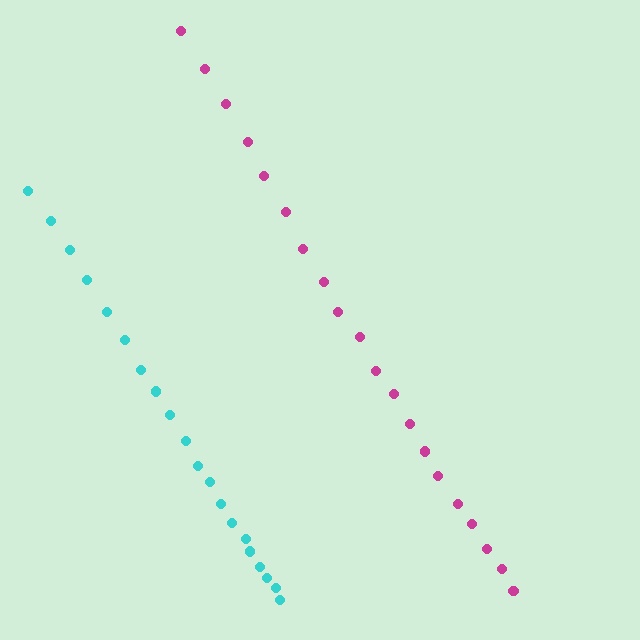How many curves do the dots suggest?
There are 2 distinct paths.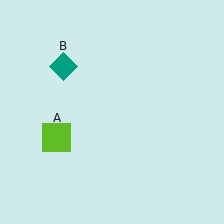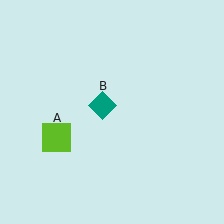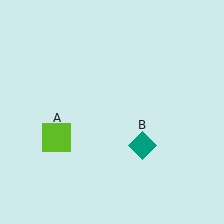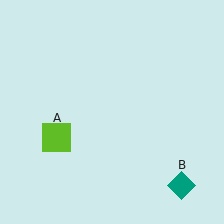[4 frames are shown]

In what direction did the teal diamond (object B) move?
The teal diamond (object B) moved down and to the right.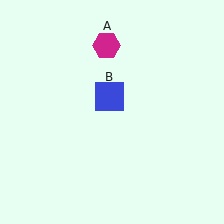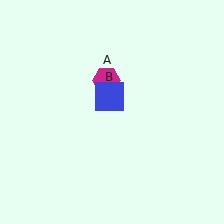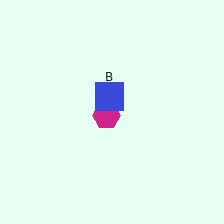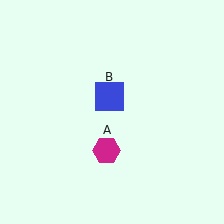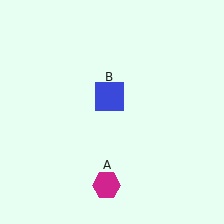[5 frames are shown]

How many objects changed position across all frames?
1 object changed position: magenta hexagon (object A).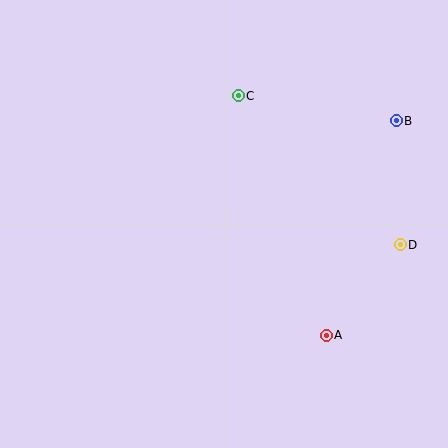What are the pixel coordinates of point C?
Point C is at (238, 96).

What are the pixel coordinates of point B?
Point B is at (396, 121).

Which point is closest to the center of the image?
Point C at (238, 96) is closest to the center.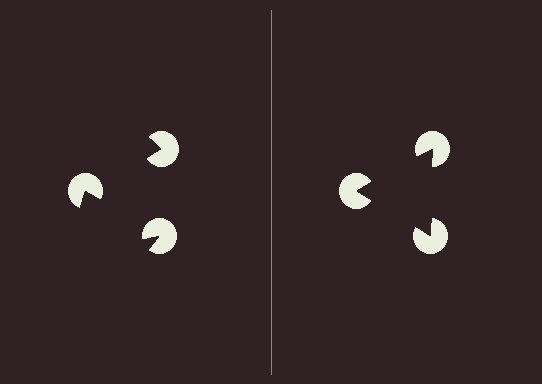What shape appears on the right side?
An illusory triangle.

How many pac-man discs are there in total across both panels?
6 — 3 on each side.